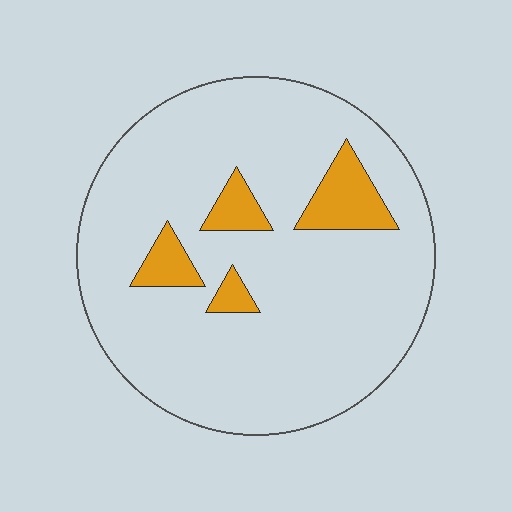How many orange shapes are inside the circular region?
4.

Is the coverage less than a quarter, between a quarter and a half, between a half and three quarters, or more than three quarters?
Less than a quarter.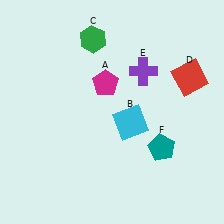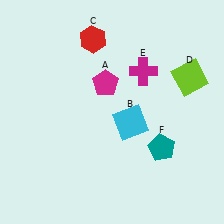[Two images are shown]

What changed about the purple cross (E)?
In Image 1, E is purple. In Image 2, it changed to magenta.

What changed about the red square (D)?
In Image 1, D is red. In Image 2, it changed to lime.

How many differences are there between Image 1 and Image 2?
There are 3 differences between the two images.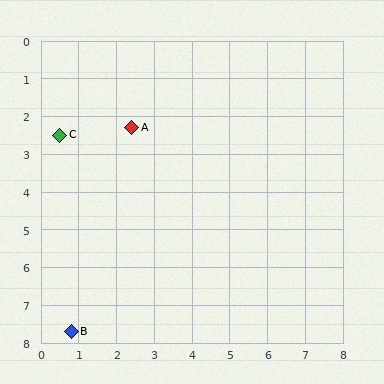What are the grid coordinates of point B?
Point B is at approximately (0.8, 7.7).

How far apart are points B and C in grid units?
Points B and C are about 5.2 grid units apart.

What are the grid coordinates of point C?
Point C is at approximately (0.5, 2.5).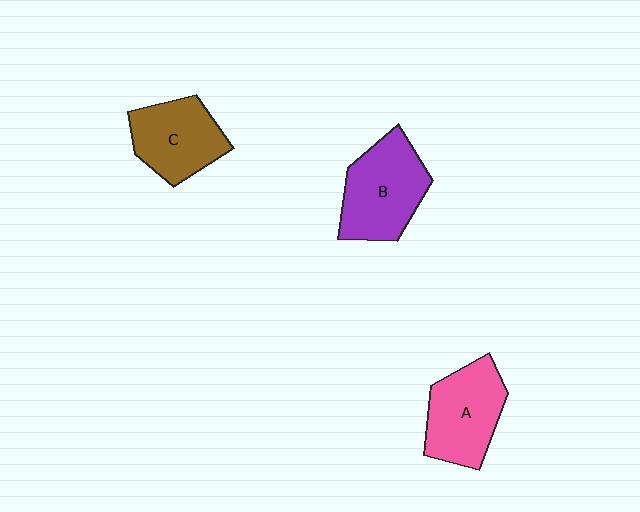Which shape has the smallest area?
Shape C (brown).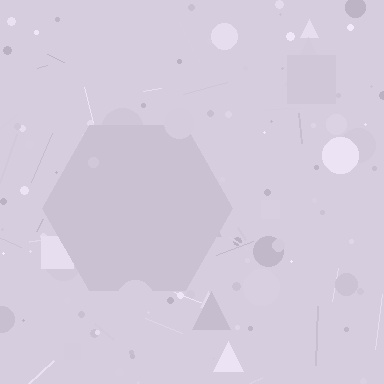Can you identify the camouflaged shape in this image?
The camouflaged shape is a hexagon.